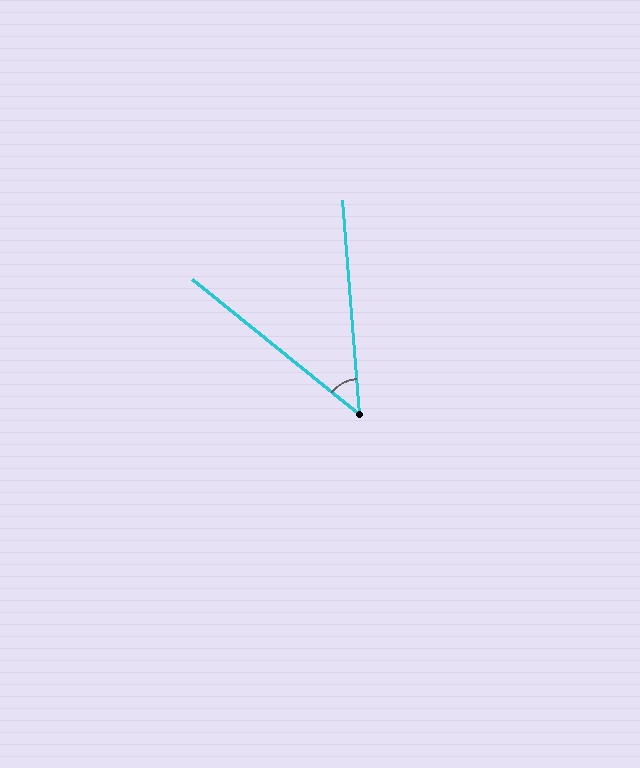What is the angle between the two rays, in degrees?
Approximately 46 degrees.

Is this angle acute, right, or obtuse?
It is acute.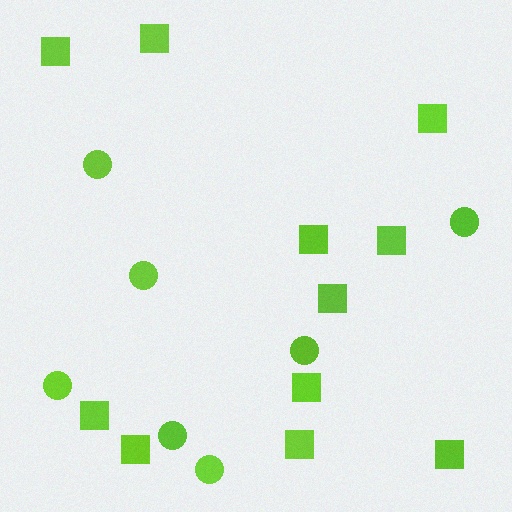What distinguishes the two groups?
There are 2 groups: one group of circles (7) and one group of squares (11).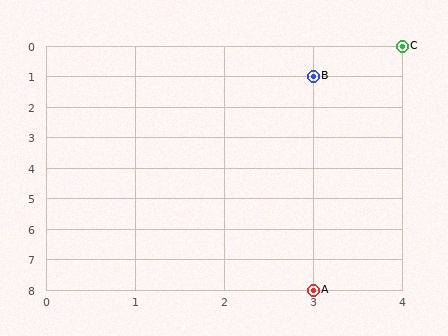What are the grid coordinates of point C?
Point C is at grid coordinates (4, 0).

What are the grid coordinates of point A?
Point A is at grid coordinates (3, 8).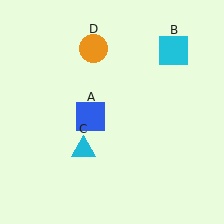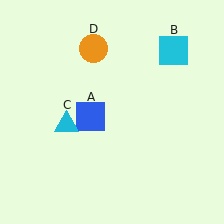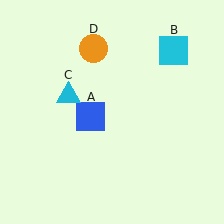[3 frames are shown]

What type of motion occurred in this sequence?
The cyan triangle (object C) rotated clockwise around the center of the scene.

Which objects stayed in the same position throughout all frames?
Blue square (object A) and cyan square (object B) and orange circle (object D) remained stationary.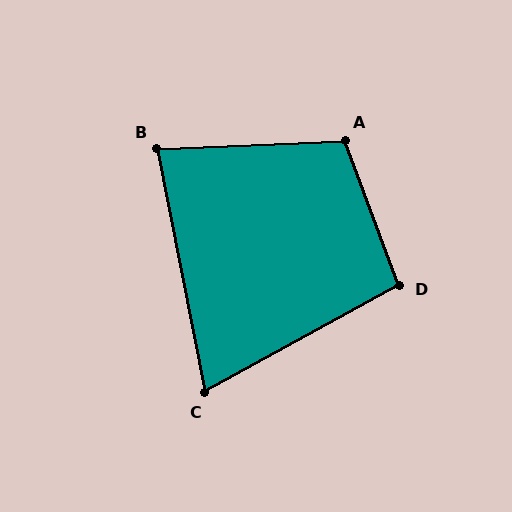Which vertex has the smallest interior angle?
C, at approximately 72 degrees.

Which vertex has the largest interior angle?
A, at approximately 108 degrees.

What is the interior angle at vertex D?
Approximately 99 degrees (obtuse).